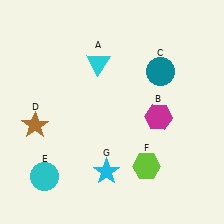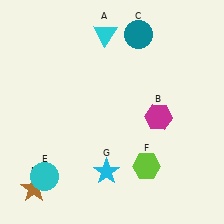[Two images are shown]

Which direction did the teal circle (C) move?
The teal circle (C) moved up.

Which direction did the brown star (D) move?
The brown star (D) moved down.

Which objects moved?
The objects that moved are: the cyan triangle (A), the teal circle (C), the brown star (D).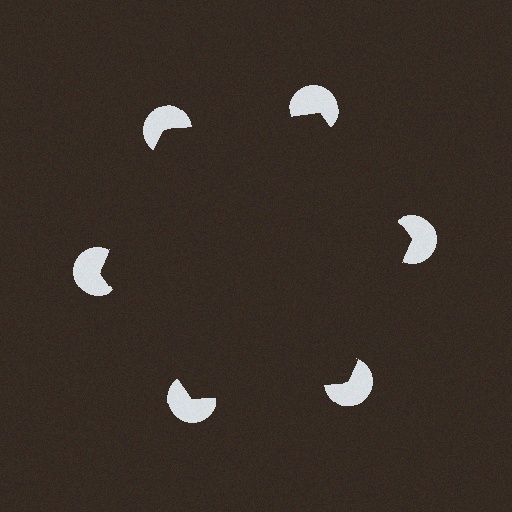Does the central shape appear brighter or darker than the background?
It typically appears slightly darker than the background, even though no actual brightness change is drawn.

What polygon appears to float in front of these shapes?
An illusory hexagon — its edges are inferred from the aligned wedge cuts in the pac-man discs, not physically drawn.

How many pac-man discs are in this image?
There are 6 — one at each vertex of the illusory hexagon.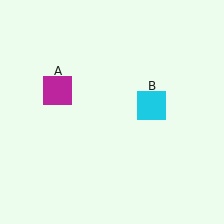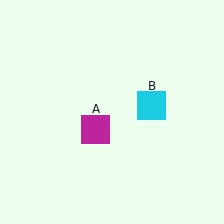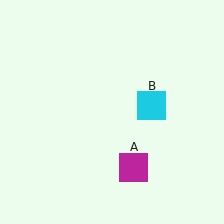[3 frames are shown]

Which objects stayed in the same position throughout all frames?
Cyan square (object B) remained stationary.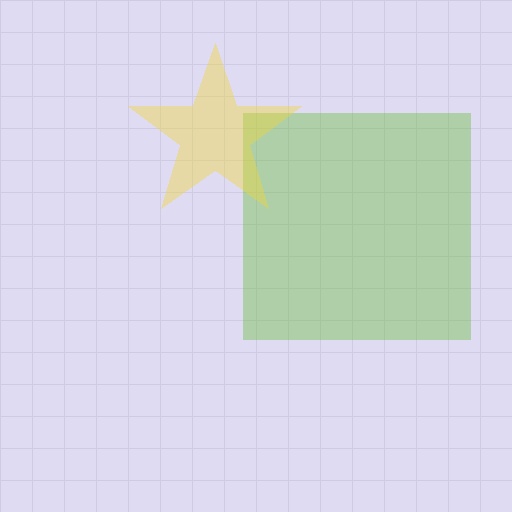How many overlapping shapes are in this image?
There are 2 overlapping shapes in the image.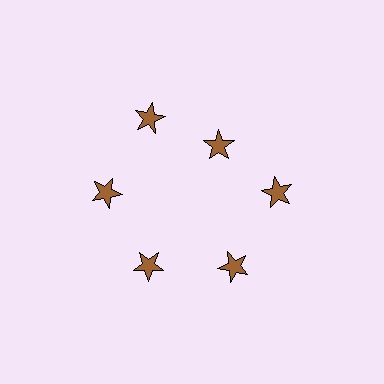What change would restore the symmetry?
The symmetry would be restored by moving it outward, back onto the ring so that all 6 stars sit at equal angles and equal distance from the center.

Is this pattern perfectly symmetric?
No. The 6 brown stars are arranged in a ring, but one element near the 1 o'clock position is pulled inward toward the center, breaking the 6-fold rotational symmetry.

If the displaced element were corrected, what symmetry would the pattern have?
It would have 6-fold rotational symmetry — the pattern would map onto itself every 60 degrees.